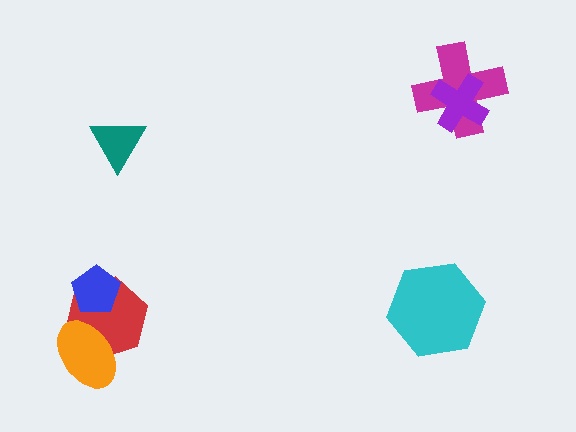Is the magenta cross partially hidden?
Yes, it is partially covered by another shape.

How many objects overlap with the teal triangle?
0 objects overlap with the teal triangle.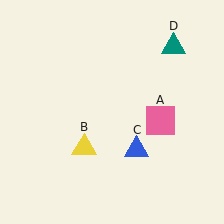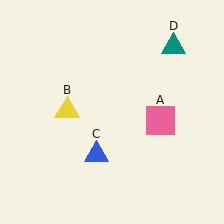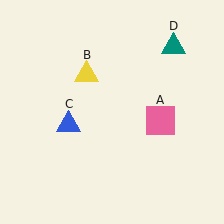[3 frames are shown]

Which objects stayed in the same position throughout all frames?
Pink square (object A) and teal triangle (object D) remained stationary.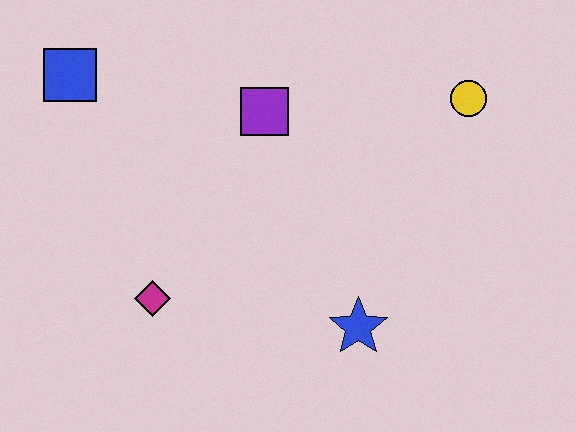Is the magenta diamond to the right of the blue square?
Yes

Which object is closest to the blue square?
The purple square is closest to the blue square.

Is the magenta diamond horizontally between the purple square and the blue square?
Yes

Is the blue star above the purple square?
No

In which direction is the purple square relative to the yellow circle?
The purple square is to the left of the yellow circle.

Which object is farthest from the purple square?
The blue star is farthest from the purple square.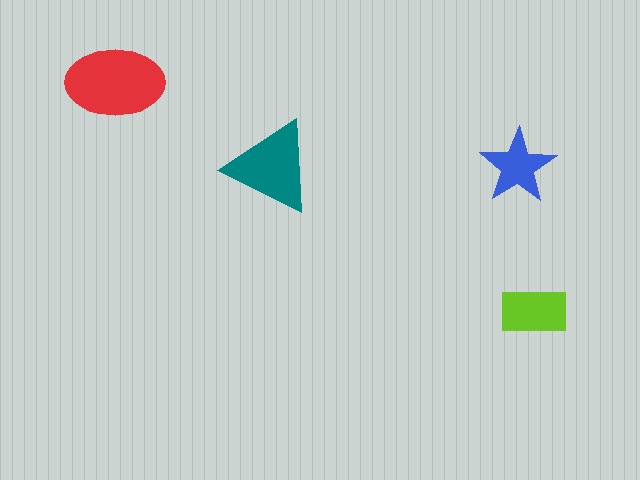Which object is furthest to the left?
The red ellipse is leftmost.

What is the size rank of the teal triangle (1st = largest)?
2nd.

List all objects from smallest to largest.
The blue star, the lime rectangle, the teal triangle, the red ellipse.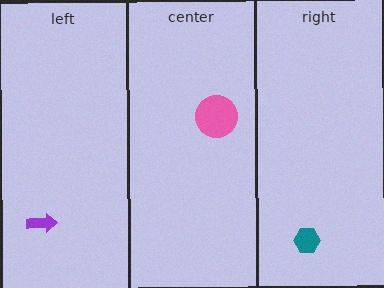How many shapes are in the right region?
1.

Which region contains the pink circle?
The center region.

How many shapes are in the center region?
1.